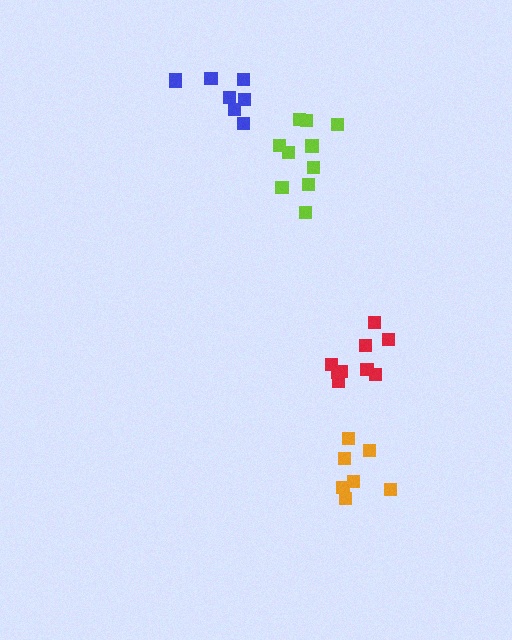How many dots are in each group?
Group 1: 9 dots, Group 2: 7 dots, Group 3: 10 dots, Group 4: 8 dots (34 total).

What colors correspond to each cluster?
The clusters are colored: red, orange, lime, blue.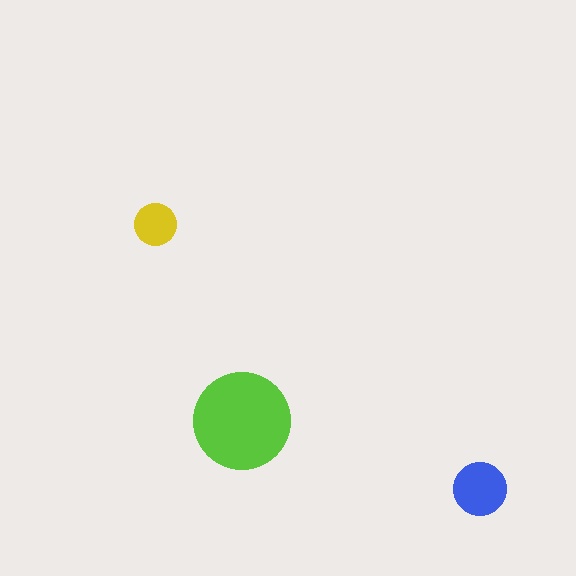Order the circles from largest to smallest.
the lime one, the blue one, the yellow one.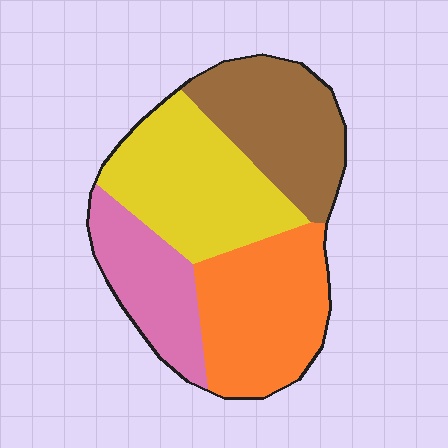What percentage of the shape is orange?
Orange takes up about one quarter (1/4) of the shape.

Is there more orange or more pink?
Orange.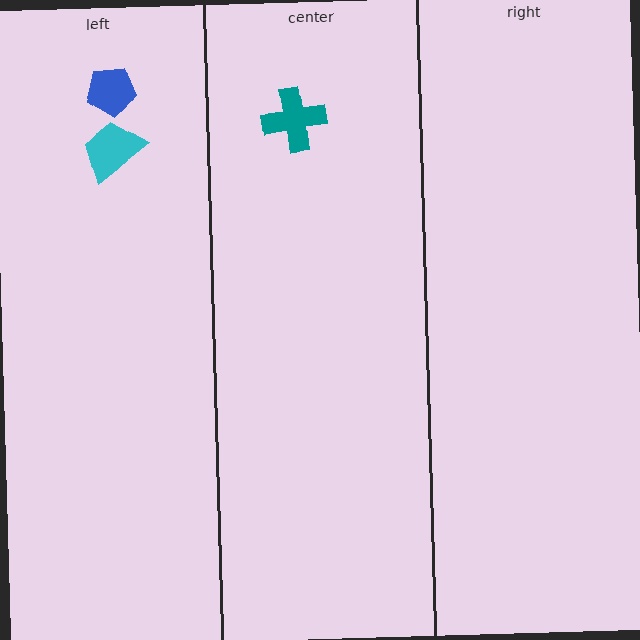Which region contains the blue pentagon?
The left region.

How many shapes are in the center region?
1.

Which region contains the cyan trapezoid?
The left region.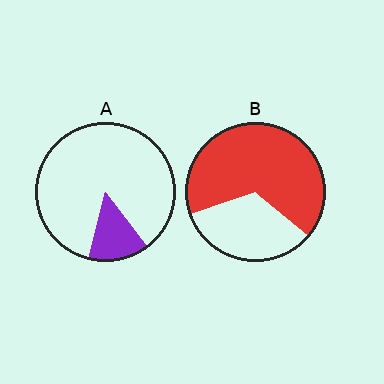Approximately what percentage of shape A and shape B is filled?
A is approximately 15% and B is approximately 65%.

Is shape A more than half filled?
No.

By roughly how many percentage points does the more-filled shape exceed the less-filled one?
By roughly 50 percentage points (B over A).